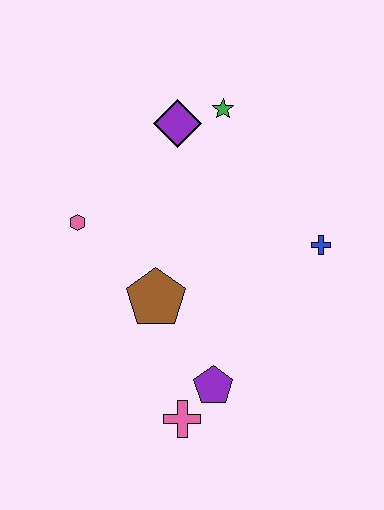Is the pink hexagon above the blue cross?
Yes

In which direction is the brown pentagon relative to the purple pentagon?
The brown pentagon is above the purple pentagon.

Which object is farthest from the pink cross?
The green star is farthest from the pink cross.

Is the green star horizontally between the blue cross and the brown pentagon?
Yes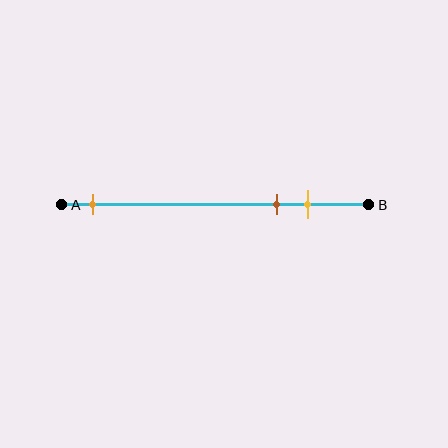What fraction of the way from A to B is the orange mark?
The orange mark is approximately 10% (0.1) of the way from A to B.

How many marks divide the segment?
There are 3 marks dividing the segment.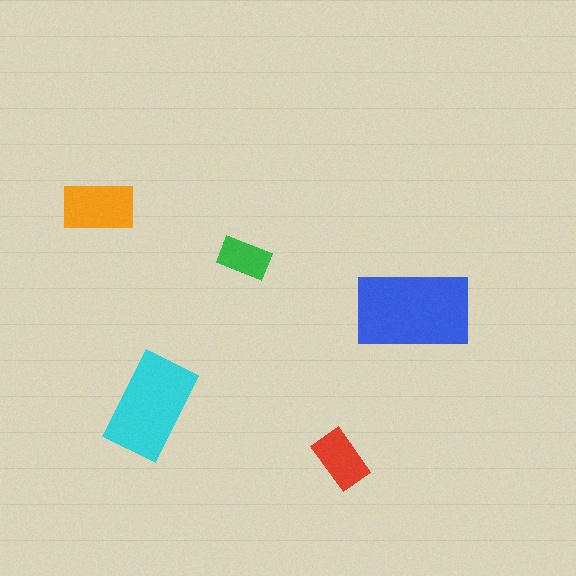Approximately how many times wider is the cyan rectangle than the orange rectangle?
About 1.5 times wider.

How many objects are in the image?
There are 5 objects in the image.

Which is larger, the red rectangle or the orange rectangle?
The orange one.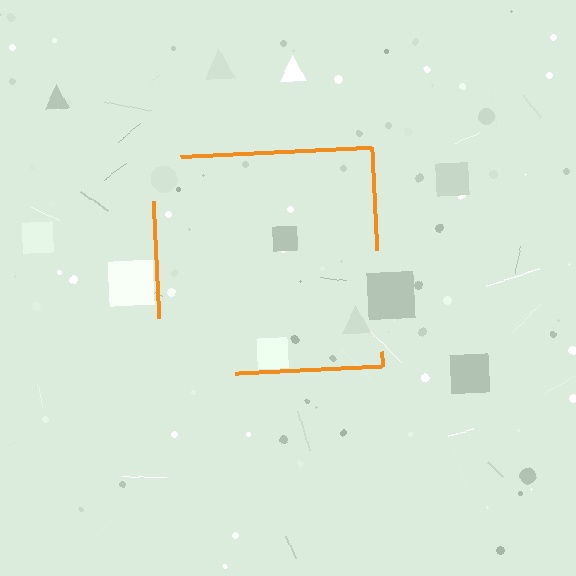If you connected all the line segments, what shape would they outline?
They would outline a square.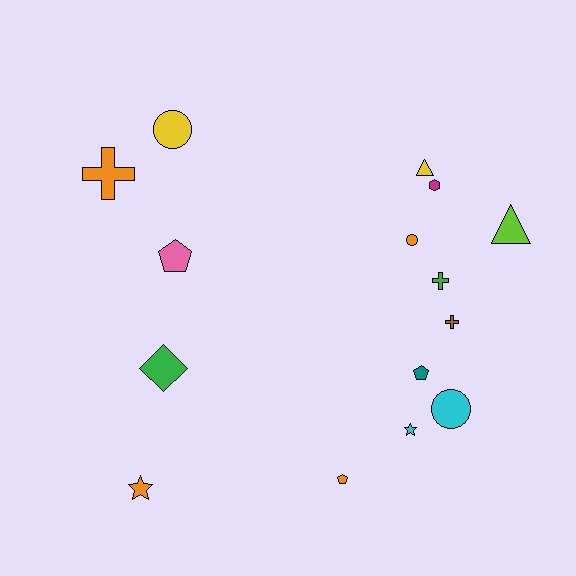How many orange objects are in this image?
There are 4 orange objects.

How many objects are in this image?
There are 15 objects.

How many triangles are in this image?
There are 2 triangles.